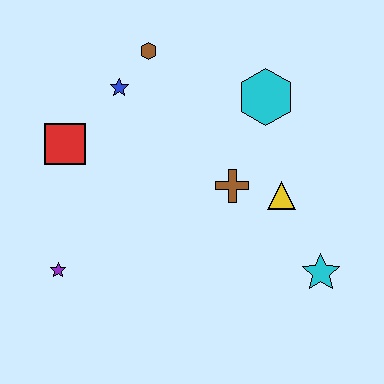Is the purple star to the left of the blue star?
Yes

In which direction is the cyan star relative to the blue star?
The cyan star is to the right of the blue star.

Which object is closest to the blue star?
The brown hexagon is closest to the blue star.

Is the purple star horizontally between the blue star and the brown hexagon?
No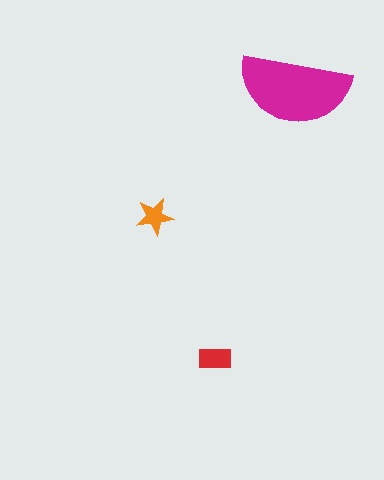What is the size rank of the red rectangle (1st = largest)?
2nd.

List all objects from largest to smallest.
The magenta semicircle, the red rectangle, the orange star.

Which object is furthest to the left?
The orange star is leftmost.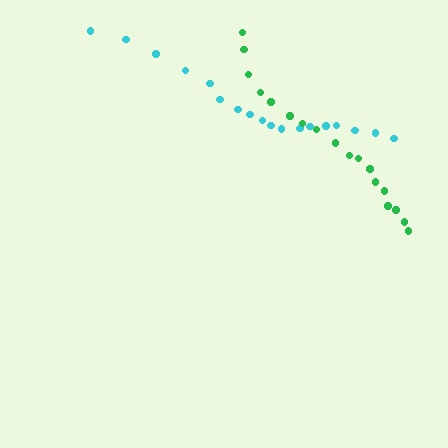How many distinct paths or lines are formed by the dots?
There are 2 distinct paths.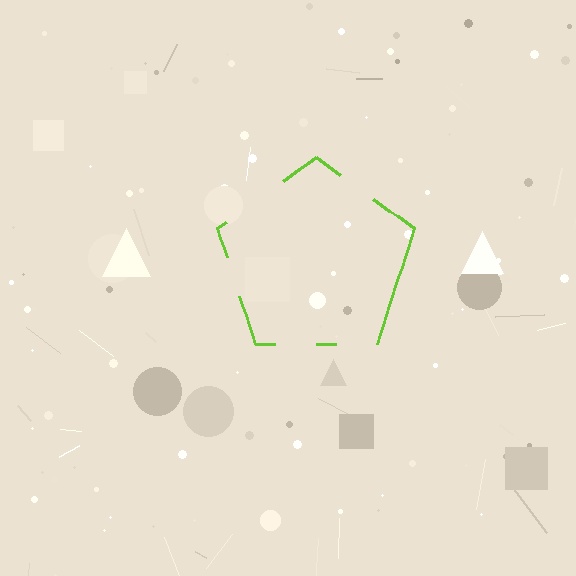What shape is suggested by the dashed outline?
The dashed outline suggests a pentagon.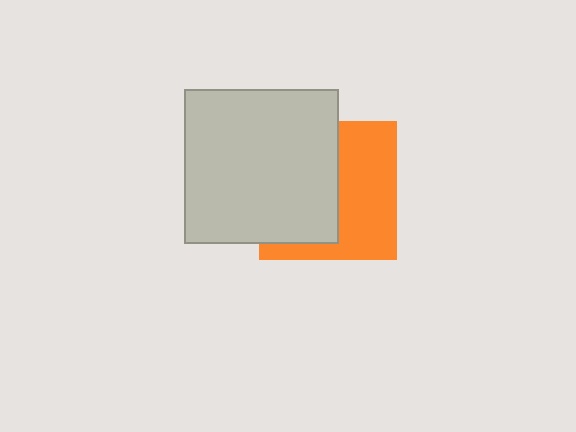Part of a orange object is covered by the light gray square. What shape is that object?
It is a square.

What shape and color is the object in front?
The object in front is a light gray square.